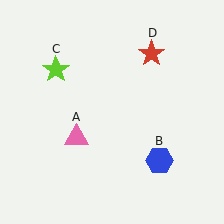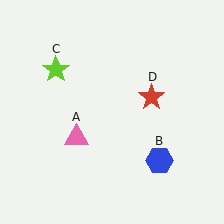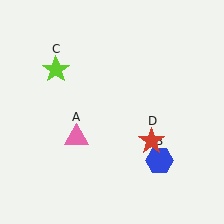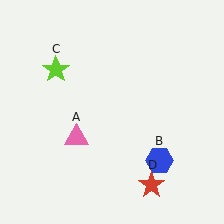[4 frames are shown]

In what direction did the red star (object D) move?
The red star (object D) moved down.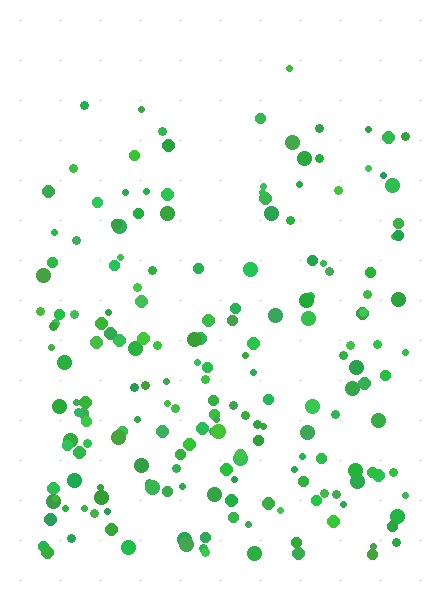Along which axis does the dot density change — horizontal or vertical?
Vertical.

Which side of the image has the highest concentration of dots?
The bottom.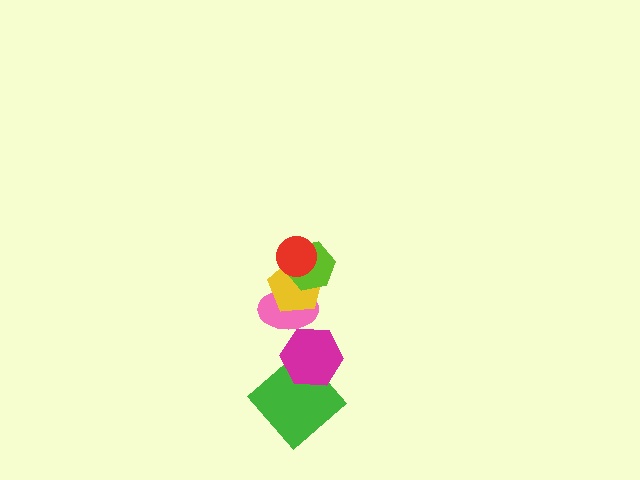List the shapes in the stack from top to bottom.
From top to bottom: the red circle, the lime hexagon, the yellow pentagon, the pink ellipse, the magenta hexagon, the green diamond.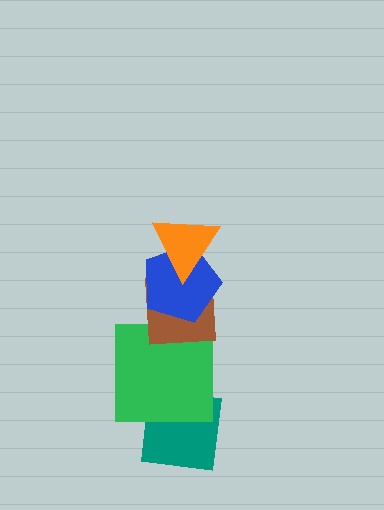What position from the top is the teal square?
The teal square is 5th from the top.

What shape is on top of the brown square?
The blue pentagon is on top of the brown square.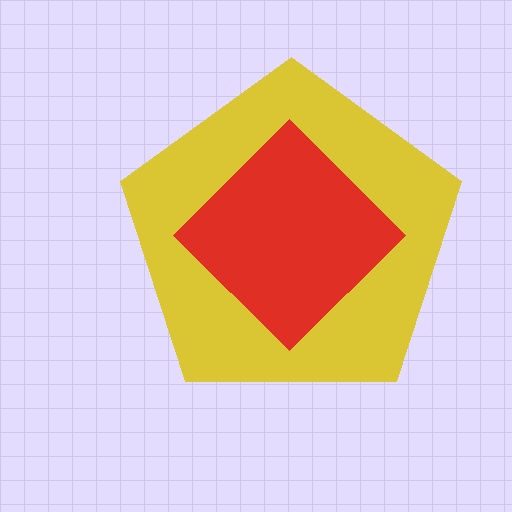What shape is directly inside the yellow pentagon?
The red diamond.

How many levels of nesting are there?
2.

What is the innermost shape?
The red diamond.